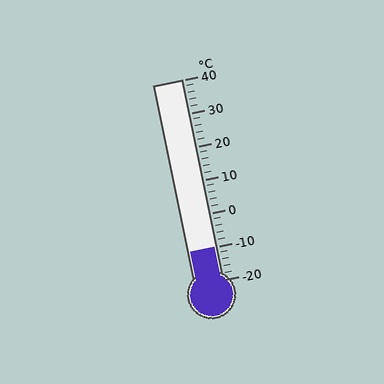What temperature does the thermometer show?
The thermometer shows approximately -10°C.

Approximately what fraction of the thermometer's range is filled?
The thermometer is filled to approximately 15% of its range.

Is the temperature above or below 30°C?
The temperature is below 30°C.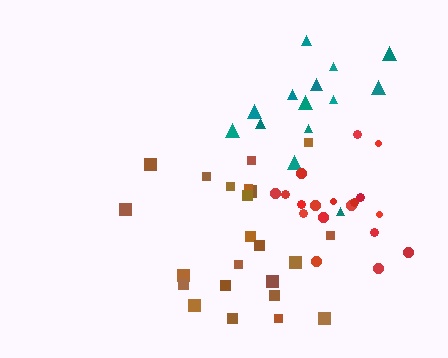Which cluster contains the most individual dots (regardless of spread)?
Brown (23).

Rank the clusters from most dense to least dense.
red, brown, teal.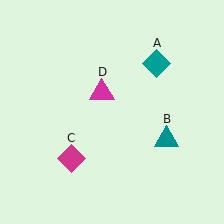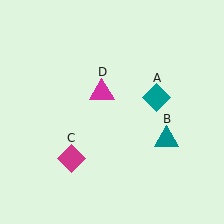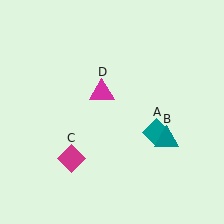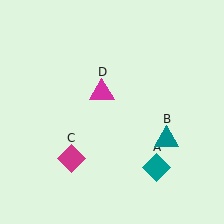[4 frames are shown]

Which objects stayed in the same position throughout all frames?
Teal triangle (object B) and magenta diamond (object C) and magenta triangle (object D) remained stationary.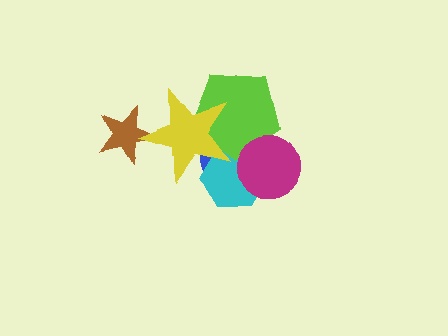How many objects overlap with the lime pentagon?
4 objects overlap with the lime pentagon.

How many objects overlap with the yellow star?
4 objects overlap with the yellow star.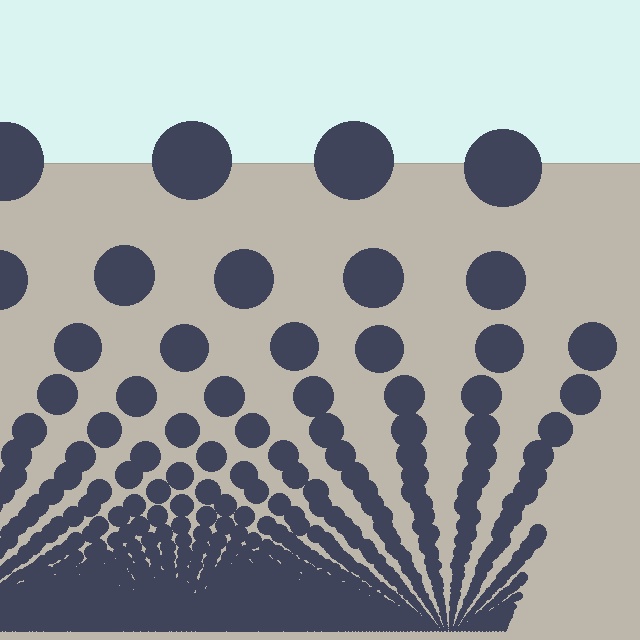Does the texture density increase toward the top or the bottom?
Density increases toward the bottom.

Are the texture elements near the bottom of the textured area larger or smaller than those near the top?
Smaller. The gradient is inverted — elements near the bottom are smaller and denser.